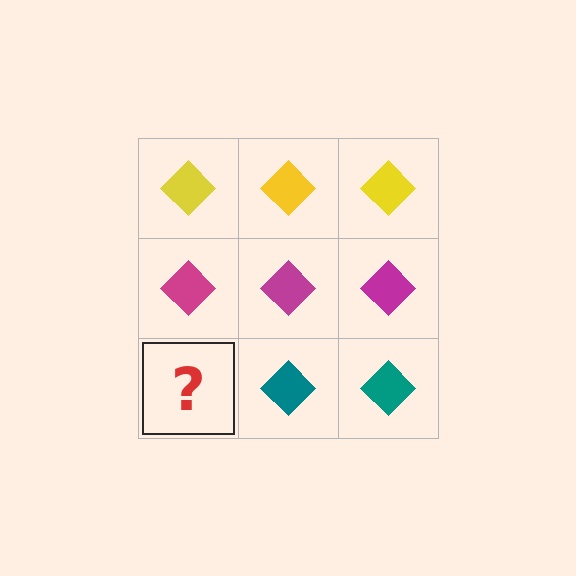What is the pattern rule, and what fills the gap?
The rule is that each row has a consistent color. The gap should be filled with a teal diamond.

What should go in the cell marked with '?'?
The missing cell should contain a teal diamond.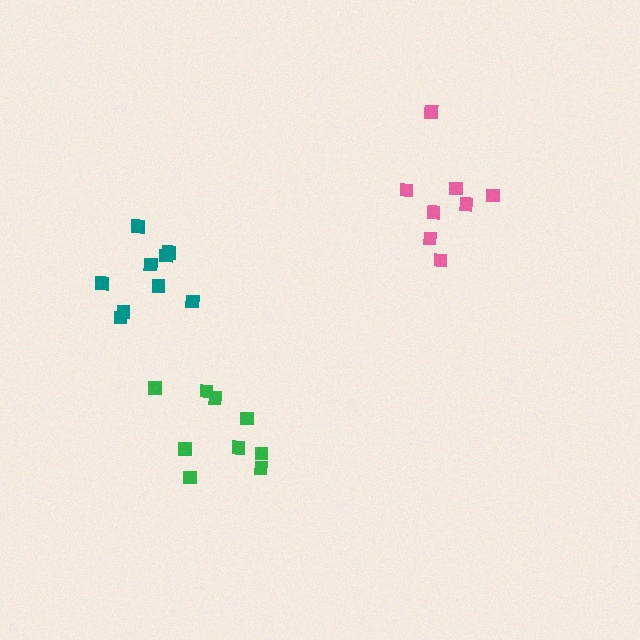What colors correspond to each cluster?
The clusters are colored: pink, green, teal.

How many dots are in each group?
Group 1: 8 dots, Group 2: 9 dots, Group 3: 9 dots (26 total).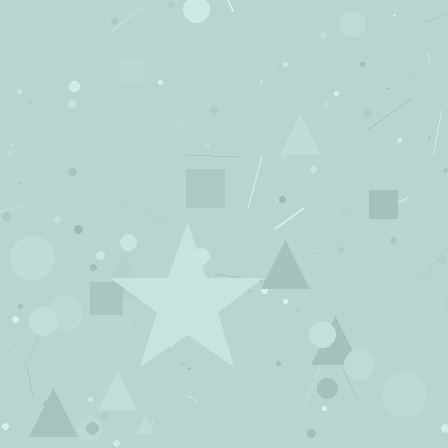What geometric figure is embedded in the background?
A star is embedded in the background.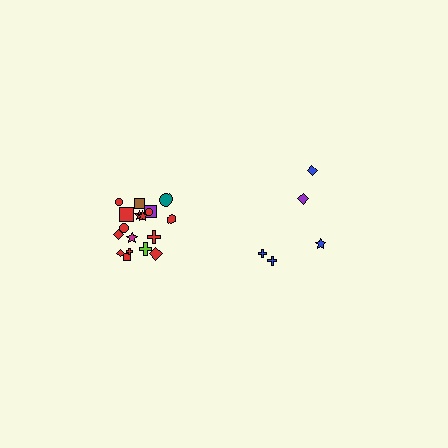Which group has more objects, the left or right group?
The left group.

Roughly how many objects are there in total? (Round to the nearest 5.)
Roughly 25 objects in total.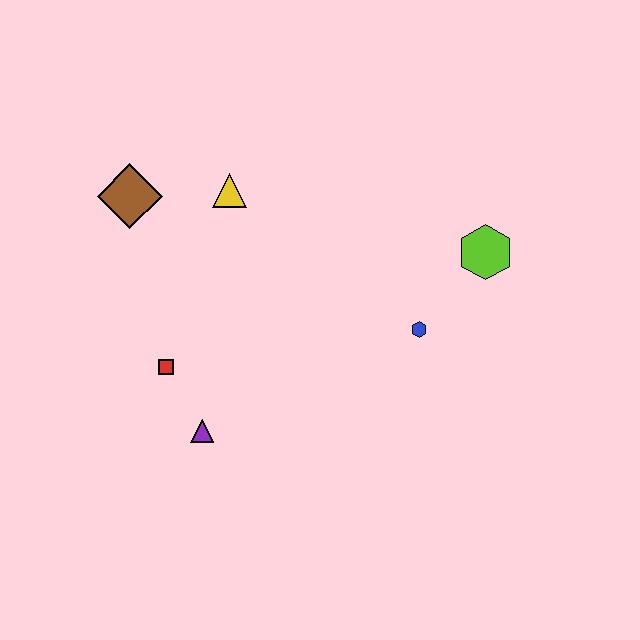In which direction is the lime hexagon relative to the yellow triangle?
The lime hexagon is to the right of the yellow triangle.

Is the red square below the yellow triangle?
Yes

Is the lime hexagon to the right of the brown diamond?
Yes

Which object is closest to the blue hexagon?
The lime hexagon is closest to the blue hexagon.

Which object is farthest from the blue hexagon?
The brown diamond is farthest from the blue hexagon.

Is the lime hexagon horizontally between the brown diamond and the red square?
No